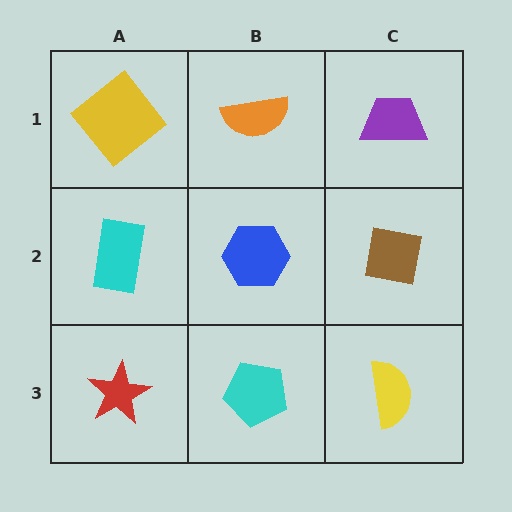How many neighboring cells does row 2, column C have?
3.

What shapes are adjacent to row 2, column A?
A yellow diamond (row 1, column A), a red star (row 3, column A), a blue hexagon (row 2, column B).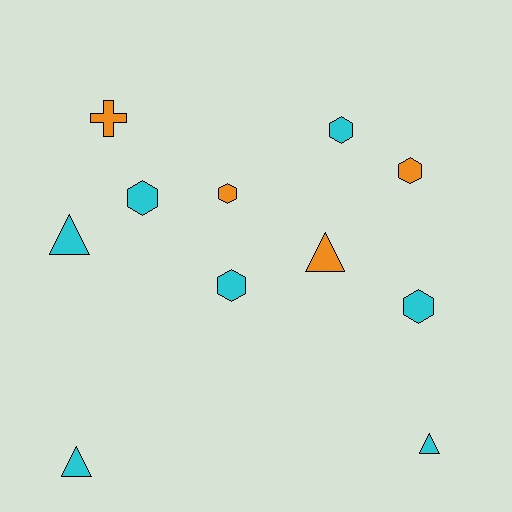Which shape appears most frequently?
Hexagon, with 6 objects.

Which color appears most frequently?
Cyan, with 7 objects.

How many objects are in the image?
There are 11 objects.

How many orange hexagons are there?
There are 2 orange hexagons.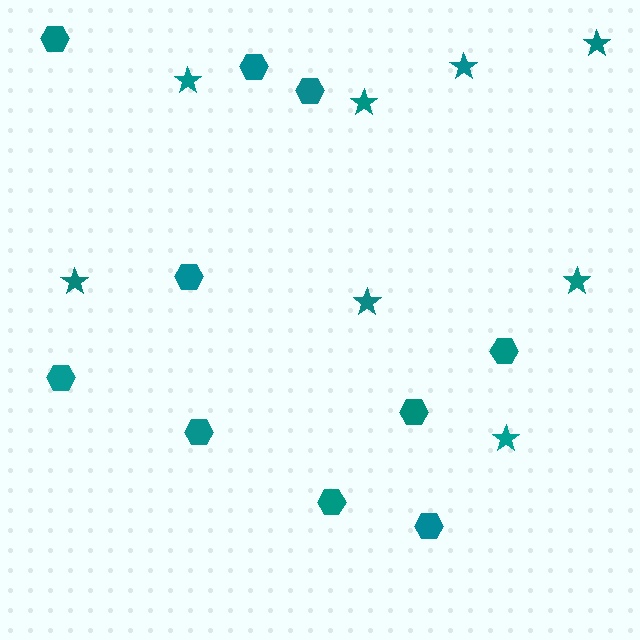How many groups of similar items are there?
There are 2 groups: one group of hexagons (10) and one group of stars (8).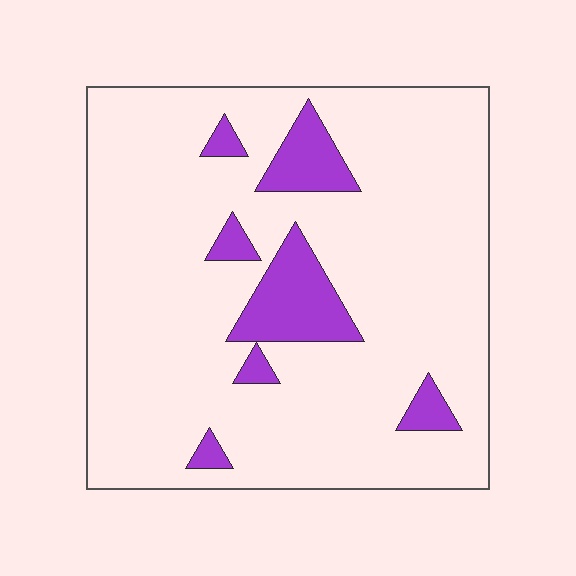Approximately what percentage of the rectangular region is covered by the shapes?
Approximately 10%.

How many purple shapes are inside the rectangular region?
7.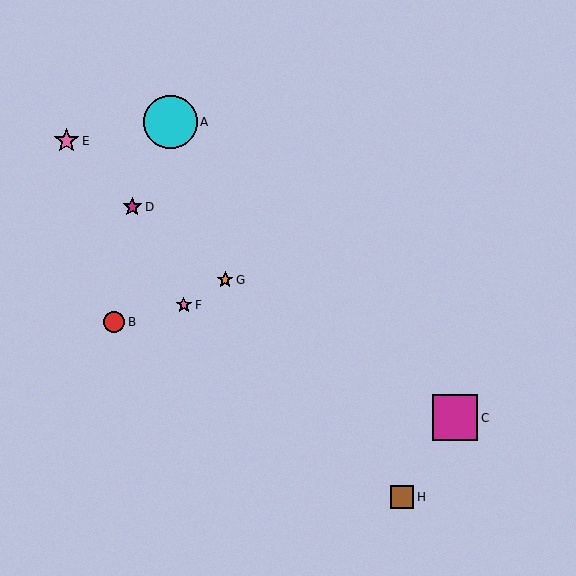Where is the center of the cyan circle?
The center of the cyan circle is at (170, 122).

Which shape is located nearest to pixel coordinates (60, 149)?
The pink star (labeled E) at (67, 141) is nearest to that location.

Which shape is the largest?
The cyan circle (labeled A) is the largest.